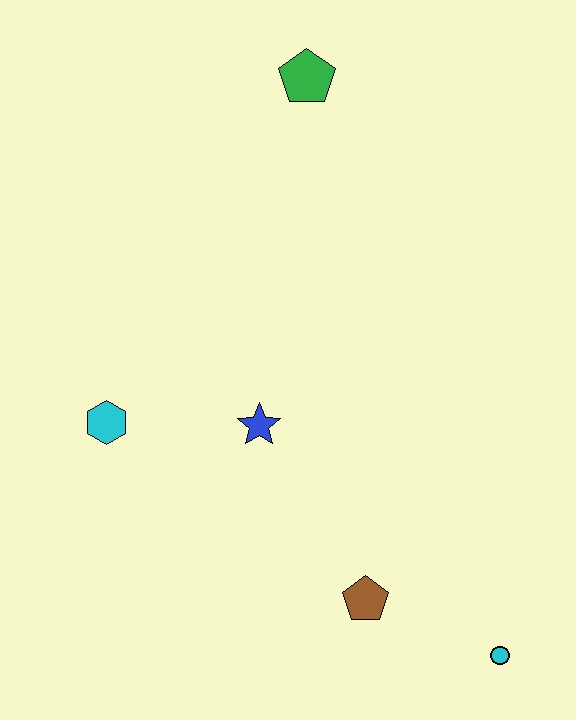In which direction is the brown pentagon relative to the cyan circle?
The brown pentagon is to the left of the cyan circle.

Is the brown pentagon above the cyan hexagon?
No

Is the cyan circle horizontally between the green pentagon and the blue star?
No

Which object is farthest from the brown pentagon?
The green pentagon is farthest from the brown pentagon.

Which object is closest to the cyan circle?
The brown pentagon is closest to the cyan circle.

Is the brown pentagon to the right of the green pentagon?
Yes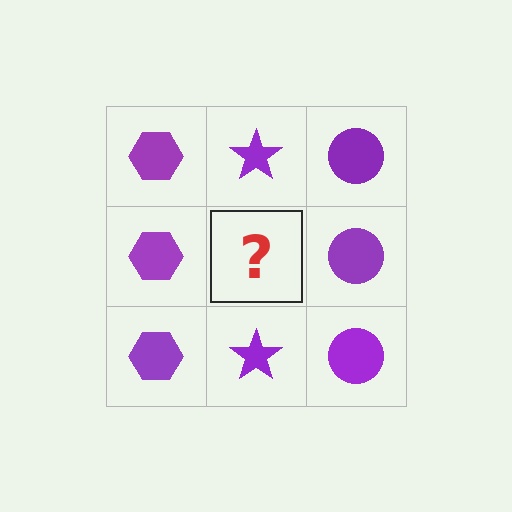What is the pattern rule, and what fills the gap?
The rule is that each column has a consistent shape. The gap should be filled with a purple star.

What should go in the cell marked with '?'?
The missing cell should contain a purple star.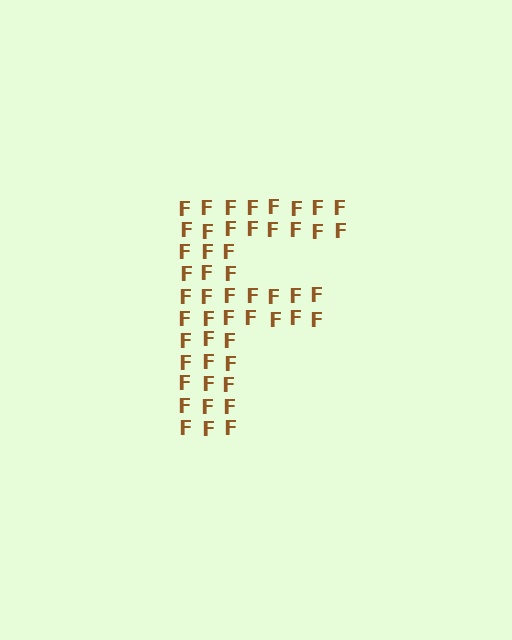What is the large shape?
The large shape is the letter F.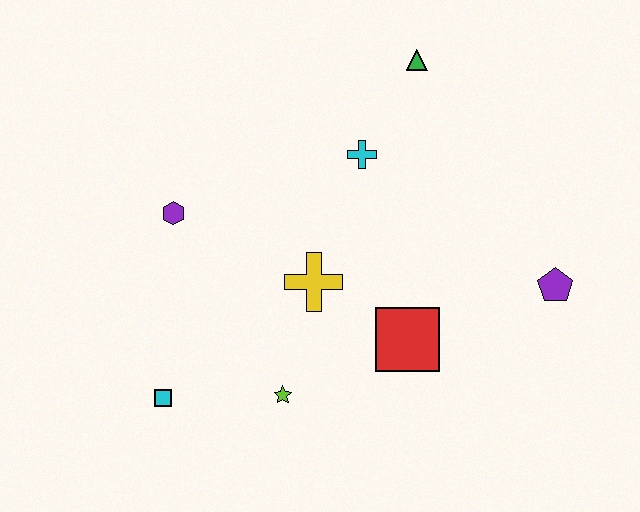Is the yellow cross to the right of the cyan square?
Yes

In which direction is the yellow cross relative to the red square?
The yellow cross is to the left of the red square.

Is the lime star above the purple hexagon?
No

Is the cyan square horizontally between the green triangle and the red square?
No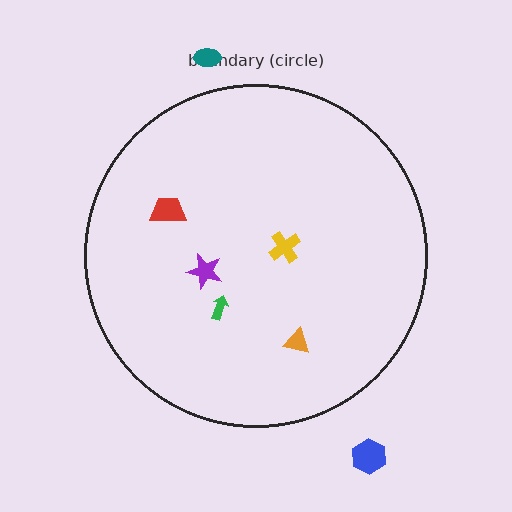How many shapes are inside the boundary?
5 inside, 2 outside.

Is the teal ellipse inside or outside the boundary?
Outside.